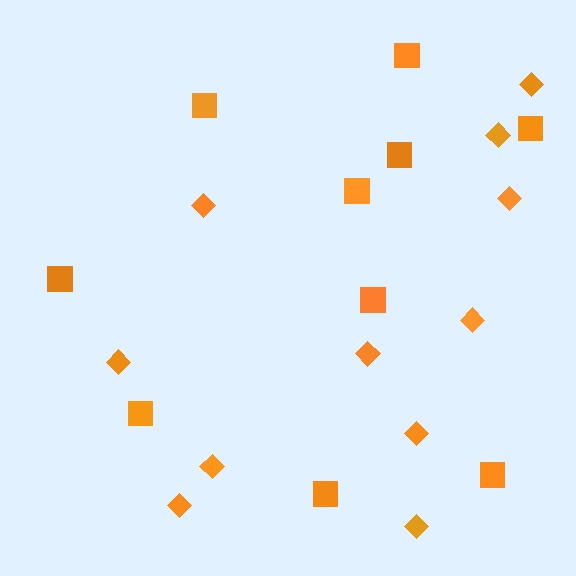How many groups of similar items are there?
There are 2 groups: one group of diamonds (11) and one group of squares (10).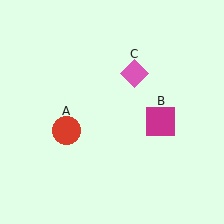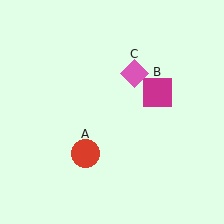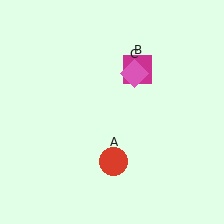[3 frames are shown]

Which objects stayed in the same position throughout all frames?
Pink diamond (object C) remained stationary.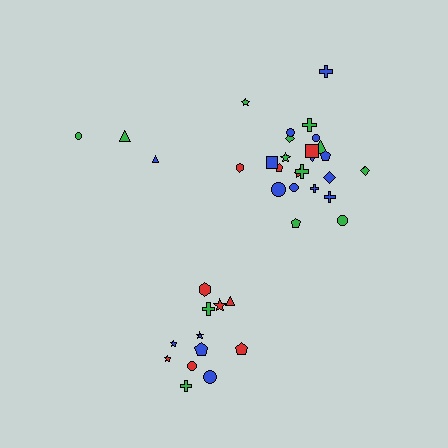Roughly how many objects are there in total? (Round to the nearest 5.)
Roughly 40 objects in total.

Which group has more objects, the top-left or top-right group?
The top-right group.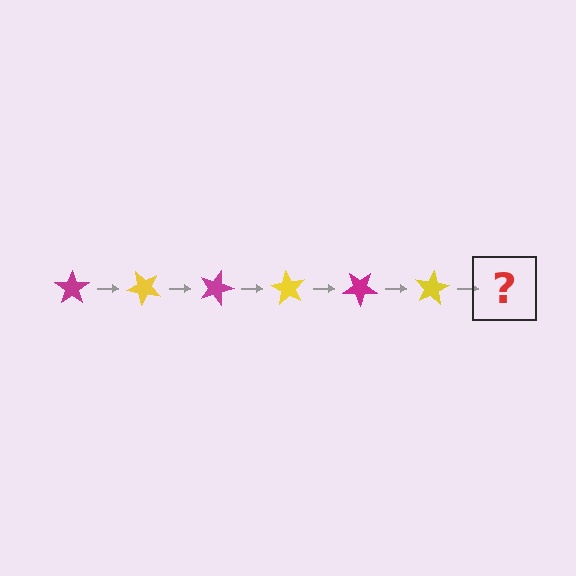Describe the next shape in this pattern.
It should be a magenta star, rotated 270 degrees from the start.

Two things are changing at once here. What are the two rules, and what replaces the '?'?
The two rules are that it rotates 45 degrees each step and the color cycles through magenta and yellow. The '?' should be a magenta star, rotated 270 degrees from the start.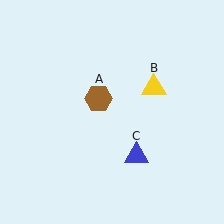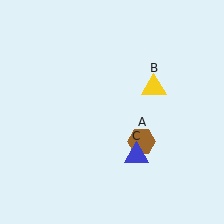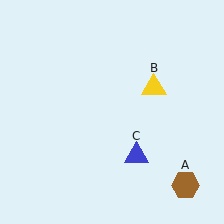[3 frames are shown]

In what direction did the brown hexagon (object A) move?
The brown hexagon (object A) moved down and to the right.